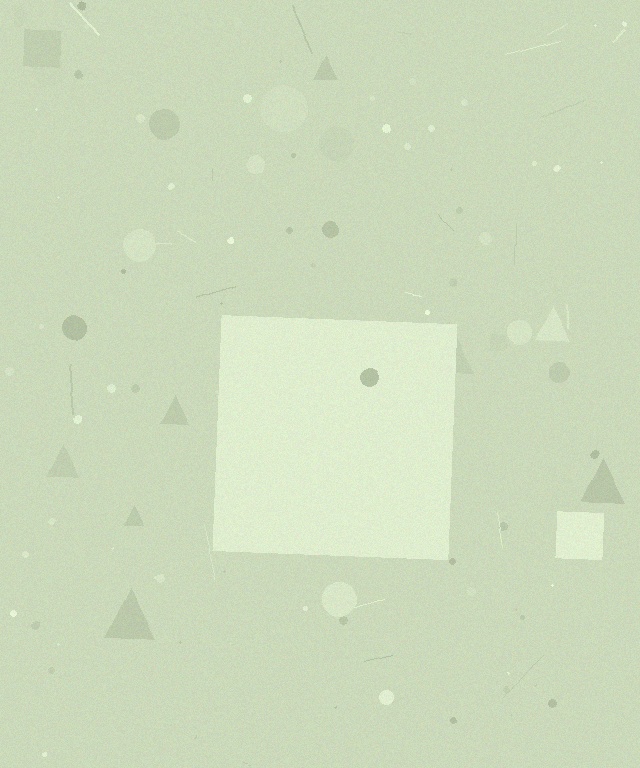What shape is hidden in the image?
A square is hidden in the image.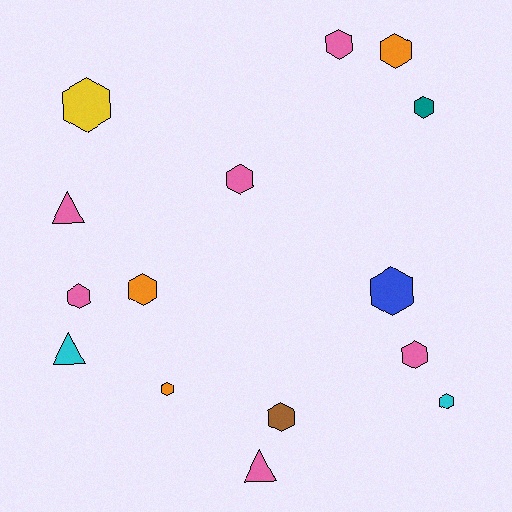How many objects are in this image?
There are 15 objects.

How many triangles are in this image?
There are 3 triangles.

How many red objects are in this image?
There are no red objects.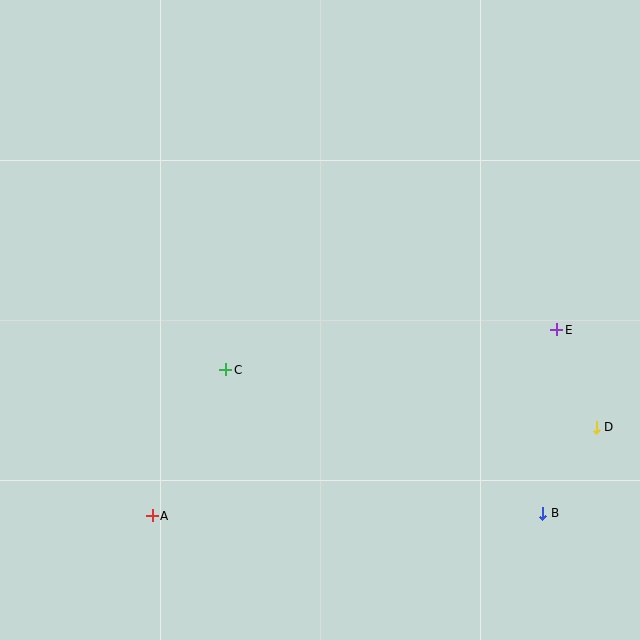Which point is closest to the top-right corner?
Point E is closest to the top-right corner.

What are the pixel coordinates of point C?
Point C is at (226, 370).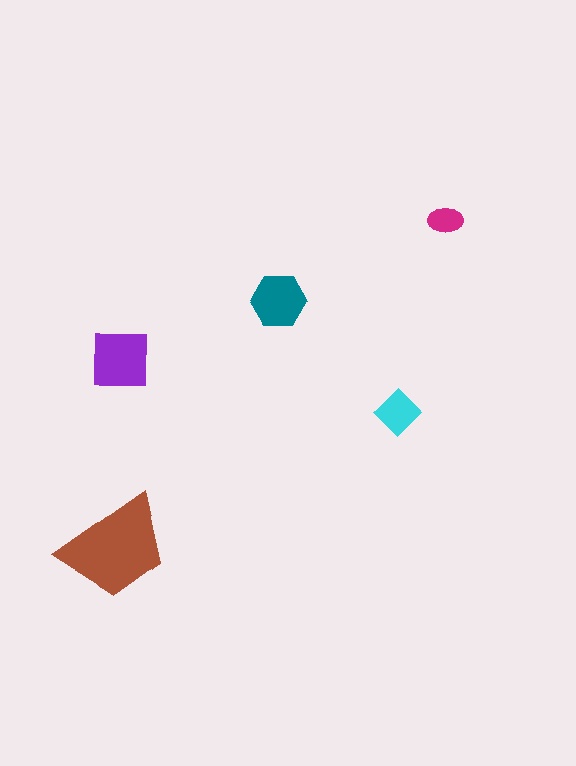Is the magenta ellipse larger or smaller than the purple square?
Smaller.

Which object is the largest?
The brown trapezoid.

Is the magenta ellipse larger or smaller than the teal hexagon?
Smaller.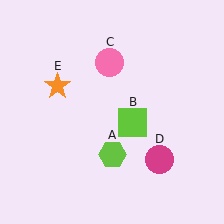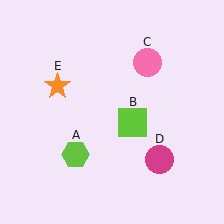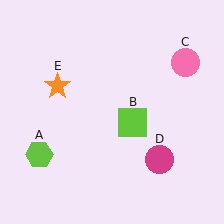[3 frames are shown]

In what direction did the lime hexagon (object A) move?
The lime hexagon (object A) moved left.